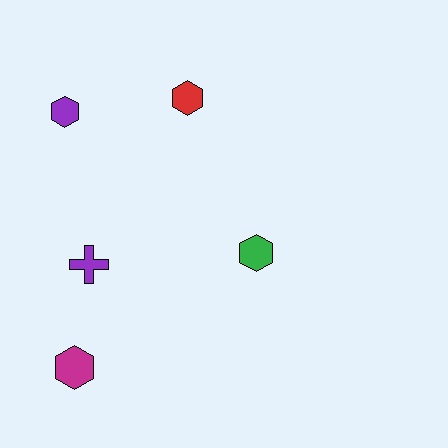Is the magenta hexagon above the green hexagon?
No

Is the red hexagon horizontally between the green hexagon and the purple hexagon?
Yes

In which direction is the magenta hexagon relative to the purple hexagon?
The magenta hexagon is below the purple hexagon.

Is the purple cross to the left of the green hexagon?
Yes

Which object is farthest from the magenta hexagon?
The red hexagon is farthest from the magenta hexagon.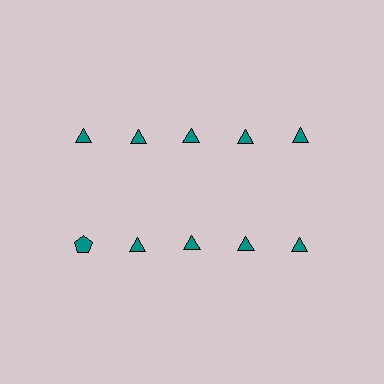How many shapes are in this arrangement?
There are 10 shapes arranged in a grid pattern.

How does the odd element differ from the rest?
It has a different shape: pentagon instead of triangle.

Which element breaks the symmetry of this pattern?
The teal pentagon in the second row, leftmost column breaks the symmetry. All other shapes are teal triangles.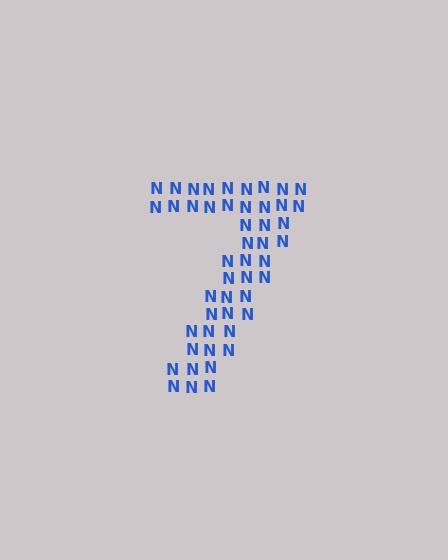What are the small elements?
The small elements are letter N's.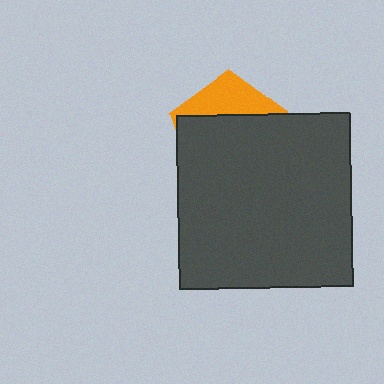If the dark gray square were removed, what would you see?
You would see the complete orange pentagon.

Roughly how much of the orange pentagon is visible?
A small part of it is visible (roughly 31%).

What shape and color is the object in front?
The object in front is a dark gray square.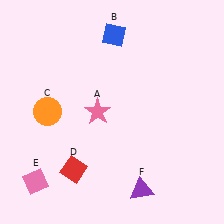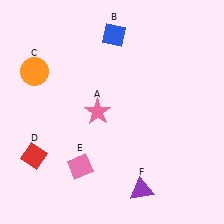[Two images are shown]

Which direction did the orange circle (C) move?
The orange circle (C) moved up.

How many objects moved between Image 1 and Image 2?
3 objects moved between the two images.